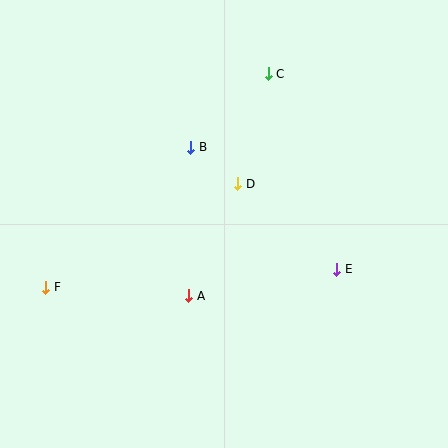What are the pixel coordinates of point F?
Point F is at (46, 287).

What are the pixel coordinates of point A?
Point A is at (189, 296).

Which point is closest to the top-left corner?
Point B is closest to the top-left corner.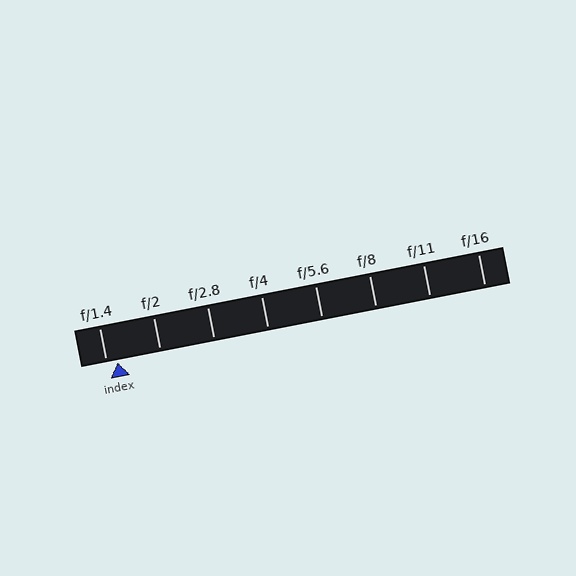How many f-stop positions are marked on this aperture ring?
There are 8 f-stop positions marked.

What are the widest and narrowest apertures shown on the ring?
The widest aperture shown is f/1.4 and the narrowest is f/16.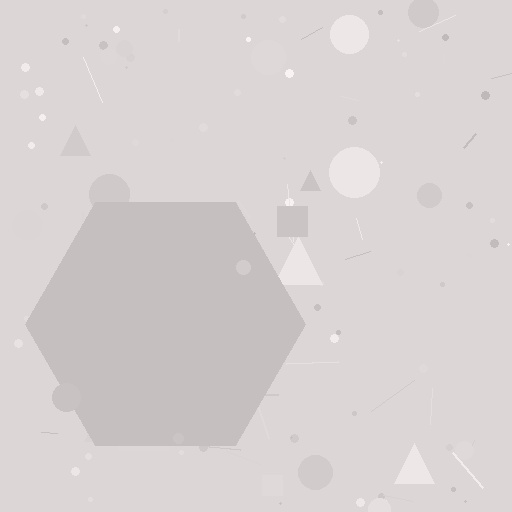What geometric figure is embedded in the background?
A hexagon is embedded in the background.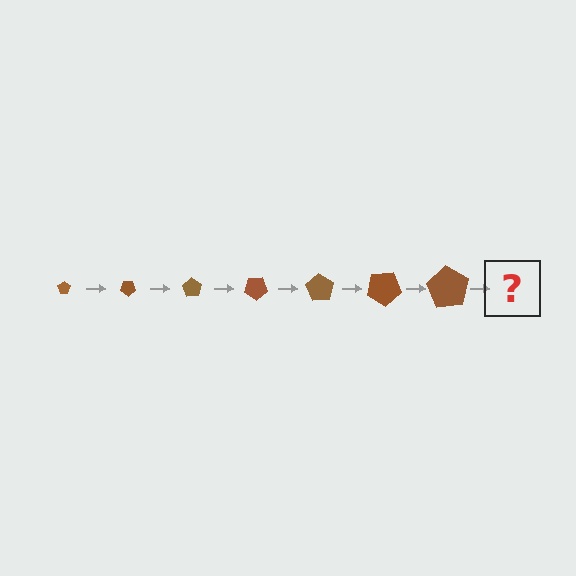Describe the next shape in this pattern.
It should be a pentagon, larger than the previous one and rotated 245 degrees from the start.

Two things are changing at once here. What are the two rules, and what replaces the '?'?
The two rules are that the pentagon grows larger each step and it rotates 35 degrees each step. The '?' should be a pentagon, larger than the previous one and rotated 245 degrees from the start.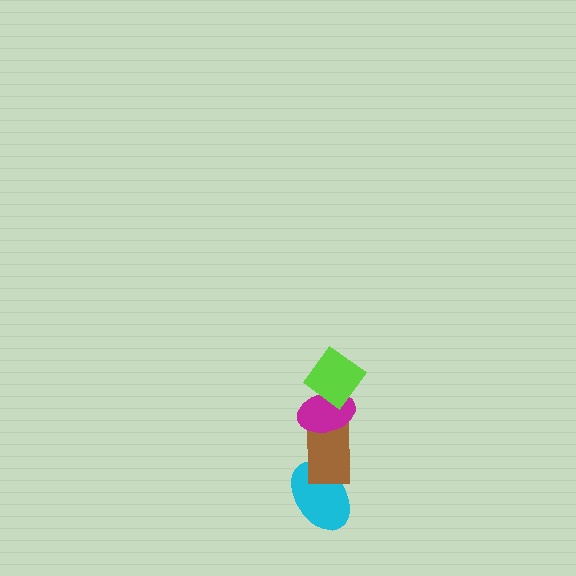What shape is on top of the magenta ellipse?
The lime diamond is on top of the magenta ellipse.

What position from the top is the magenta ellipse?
The magenta ellipse is 2nd from the top.